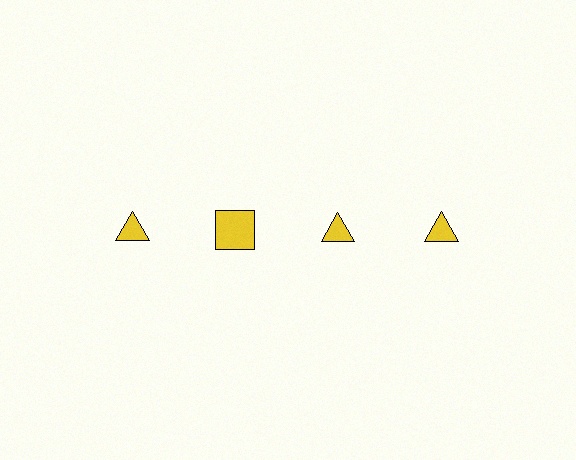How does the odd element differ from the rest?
It has a different shape: square instead of triangle.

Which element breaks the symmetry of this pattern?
The yellow square in the top row, second from left column breaks the symmetry. All other shapes are yellow triangles.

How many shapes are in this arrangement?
There are 4 shapes arranged in a grid pattern.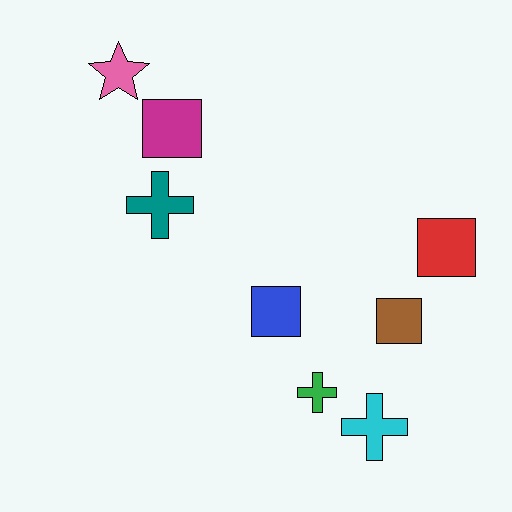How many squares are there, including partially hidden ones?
There are 4 squares.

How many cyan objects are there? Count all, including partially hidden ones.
There is 1 cyan object.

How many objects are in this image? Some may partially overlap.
There are 8 objects.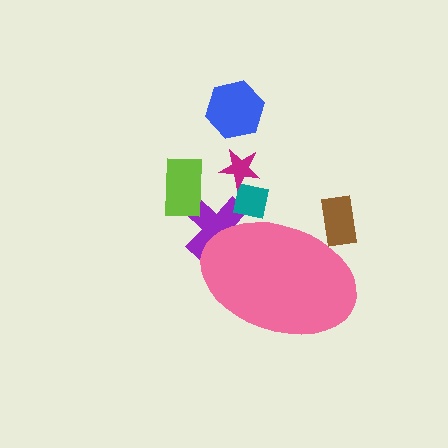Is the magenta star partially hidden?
No, the magenta star is fully visible.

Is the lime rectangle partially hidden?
No, the lime rectangle is fully visible.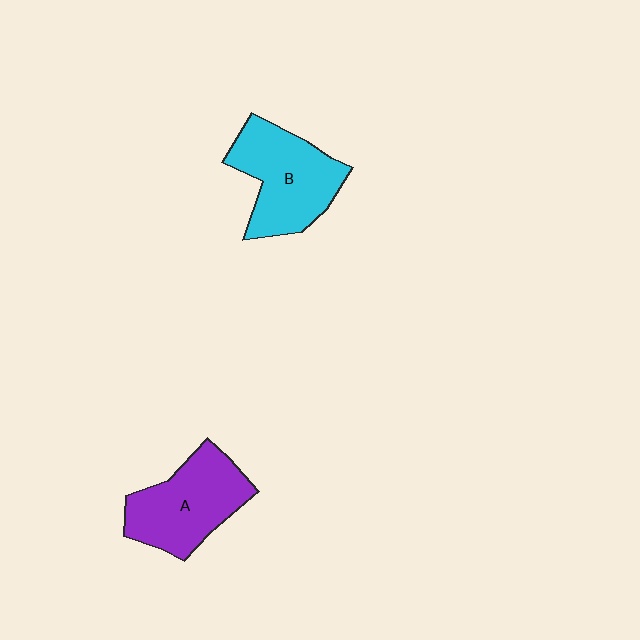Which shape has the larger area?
Shape B (cyan).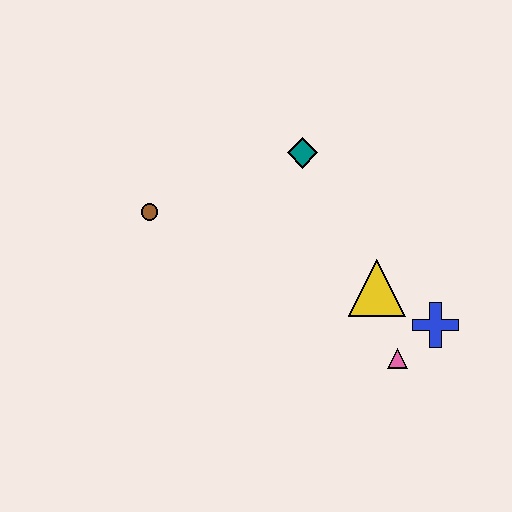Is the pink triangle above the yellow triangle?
No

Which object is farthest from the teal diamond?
The pink triangle is farthest from the teal diamond.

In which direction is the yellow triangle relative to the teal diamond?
The yellow triangle is below the teal diamond.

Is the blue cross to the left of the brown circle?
No